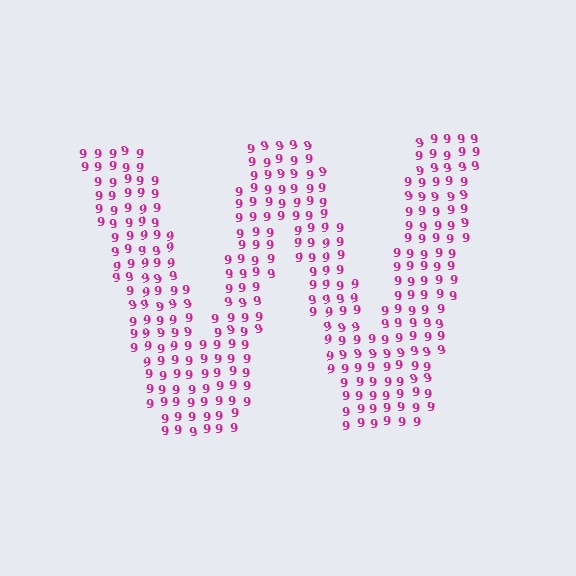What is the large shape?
The large shape is the letter W.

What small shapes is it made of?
It is made of small digit 9's.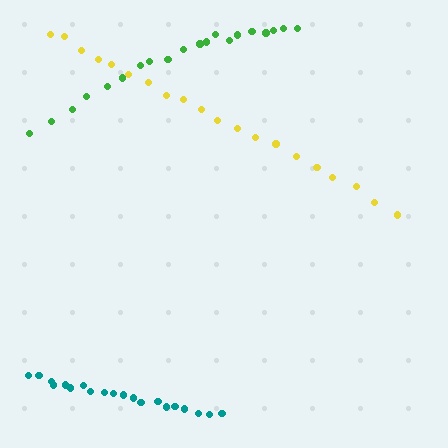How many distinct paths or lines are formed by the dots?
There are 3 distinct paths.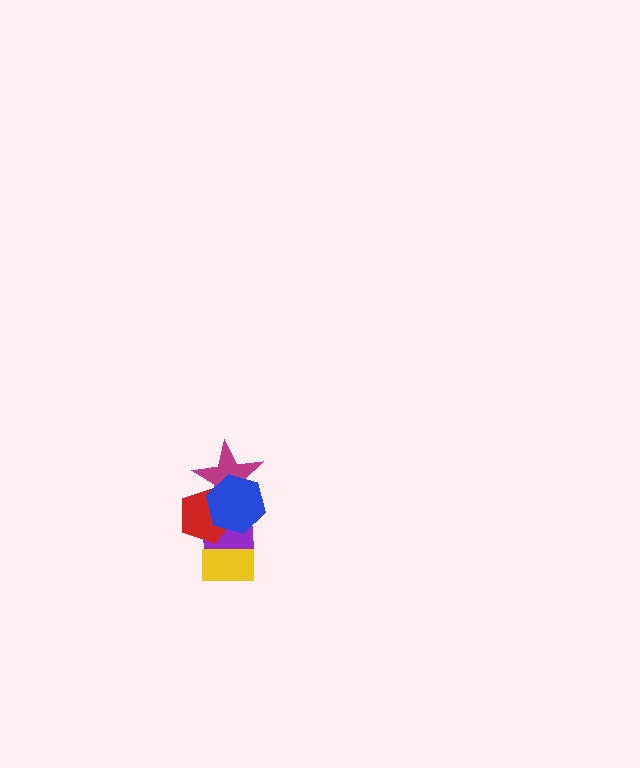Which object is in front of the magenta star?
The blue hexagon is in front of the magenta star.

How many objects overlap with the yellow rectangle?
1 object overlaps with the yellow rectangle.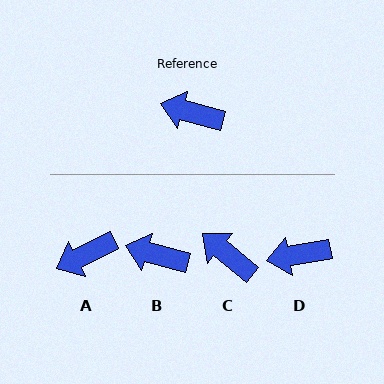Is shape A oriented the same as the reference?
No, it is off by about 42 degrees.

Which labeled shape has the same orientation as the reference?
B.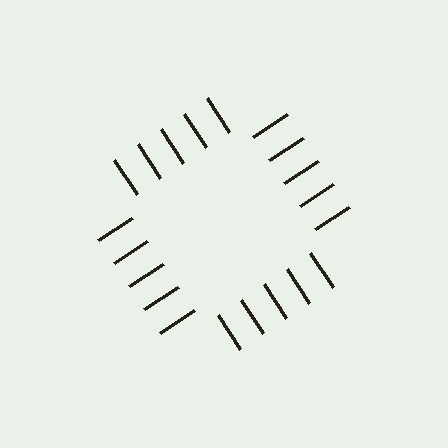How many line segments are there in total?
20 — 5 along each of the 4 edges.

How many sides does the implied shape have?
4 sides — the line-ends trace a square.